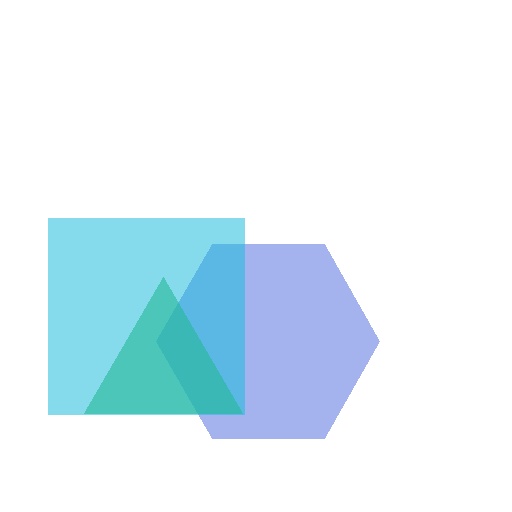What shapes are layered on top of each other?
The layered shapes are: a blue hexagon, a green triangle, a cyan square.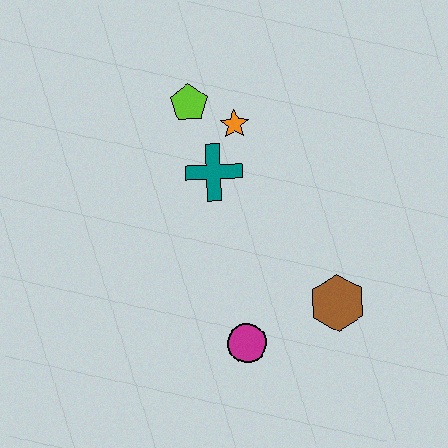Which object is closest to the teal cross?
The orange star is closest to the teal cross.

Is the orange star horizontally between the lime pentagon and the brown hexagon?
Yes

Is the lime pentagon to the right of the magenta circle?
No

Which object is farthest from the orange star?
The magenta circle is farthest from the orange star.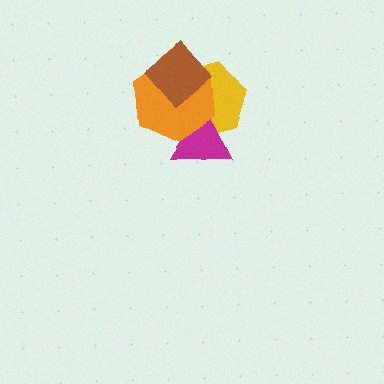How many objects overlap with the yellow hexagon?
3 objects overlap with the yellow hexagon.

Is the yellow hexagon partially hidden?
Yes, it is partially covered by another shape.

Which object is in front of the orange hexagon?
The brown diamond is in front of the orange hexagon.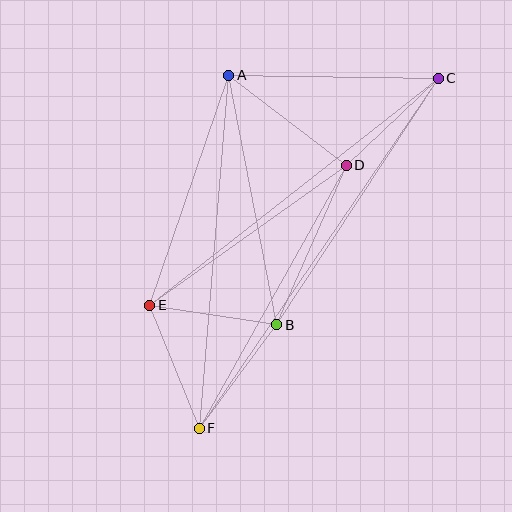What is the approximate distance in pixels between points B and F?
The distance between B and F is approximately 129 pixels.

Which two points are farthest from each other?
Points C and F are farthest from each other.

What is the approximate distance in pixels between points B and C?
The distance between B and C is approximately 295 pixels.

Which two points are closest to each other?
Points C and D are closest to each other.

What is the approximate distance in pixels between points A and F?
The distance between A and F is approximately 354 pixels.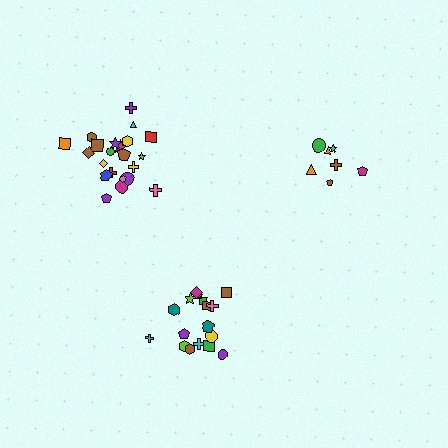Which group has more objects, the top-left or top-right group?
The top-left group.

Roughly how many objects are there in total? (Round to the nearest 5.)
Roughly 45 objects in total.